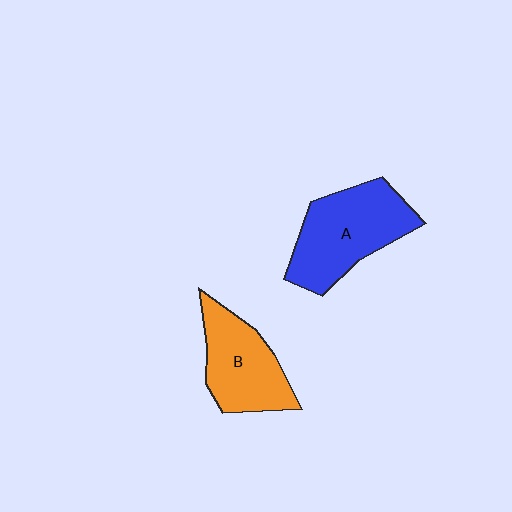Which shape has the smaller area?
Shape B (orange).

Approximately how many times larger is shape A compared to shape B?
Approximately 1.3 times.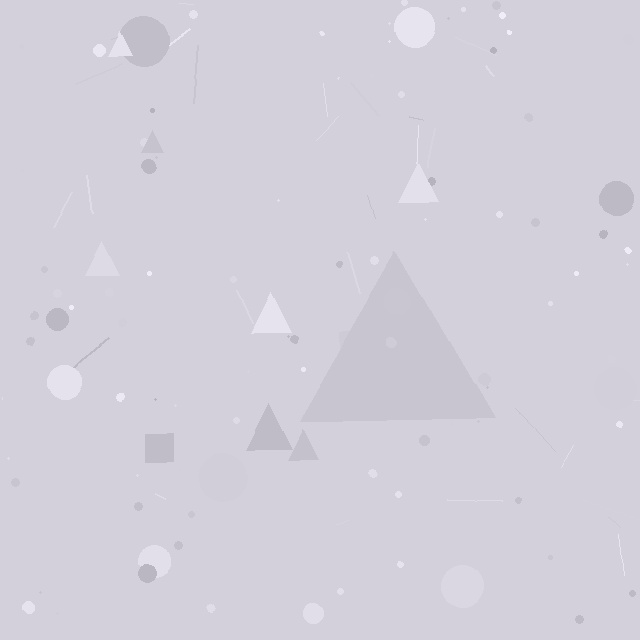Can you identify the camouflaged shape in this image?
The camouflaged shape is a triangle.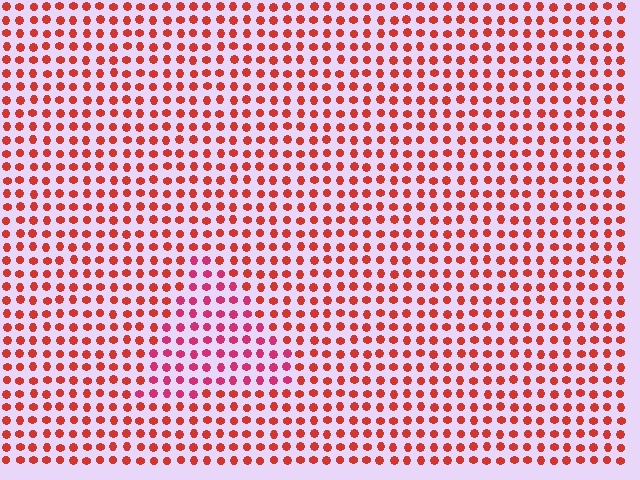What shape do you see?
I see a triangle.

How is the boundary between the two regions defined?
The boundary is defined purely by a slight shift in hue (about 27 degrees). Spacing, size, and orientation are identical on both sides.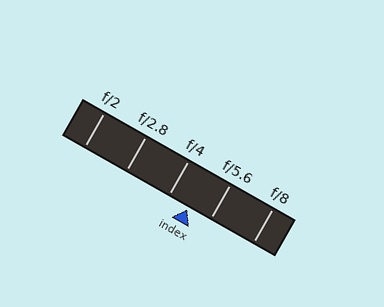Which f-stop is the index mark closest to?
The index mark is closest to f/4.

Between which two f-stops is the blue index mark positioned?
The index mark is between f/4 and f/5.6.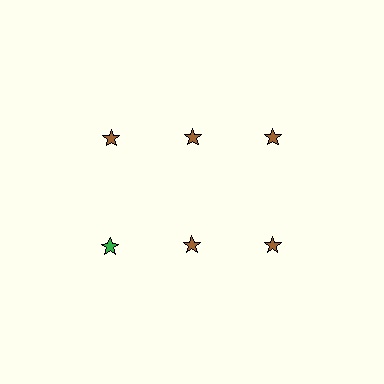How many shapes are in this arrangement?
There are 6 shapes arranged in a grid pattern.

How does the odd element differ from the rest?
It has a different color: green instead of brown.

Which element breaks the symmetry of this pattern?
The green star in the second row, leftmost column breaks the symmetry. All other shapes are brown stars.